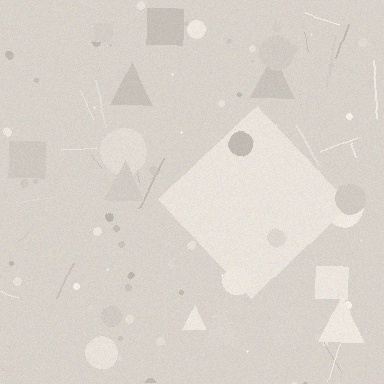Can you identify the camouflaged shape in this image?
The camouflaged shape is a diamond.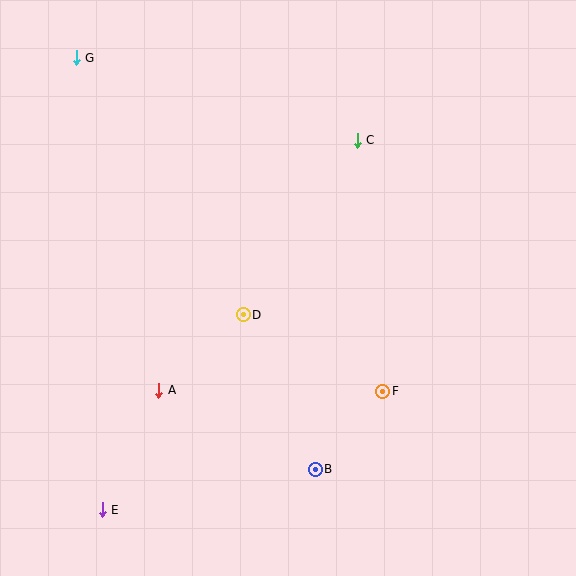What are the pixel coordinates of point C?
Point C is at (357, 140).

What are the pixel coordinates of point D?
Point D is at (243, 315).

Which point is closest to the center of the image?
Point D at (243, 315) is closest to the center.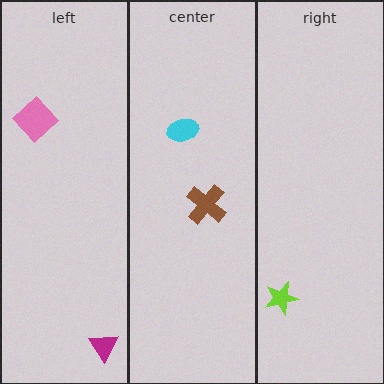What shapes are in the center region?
The cyan ellipse, the brown cross.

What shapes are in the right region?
The lime star.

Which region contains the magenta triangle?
The left region.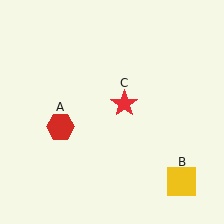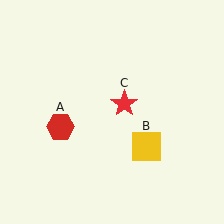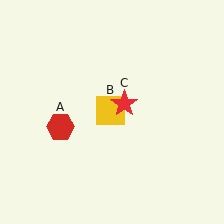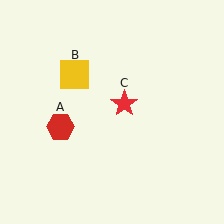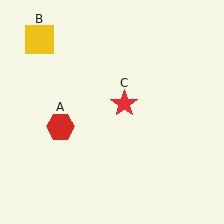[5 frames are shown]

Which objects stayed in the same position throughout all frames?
Red hexagon (object A) and red star (object C) remained stationary.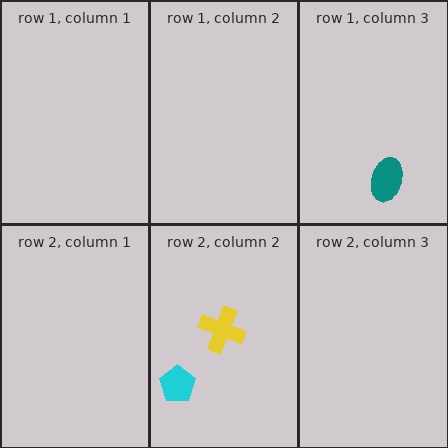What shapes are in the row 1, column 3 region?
The teal ellipse.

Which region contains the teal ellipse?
The row 1, column 3 region.